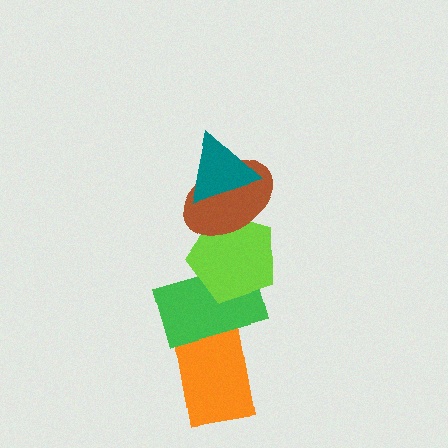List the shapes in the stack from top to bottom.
From top to bottom: the teal triangle, the brown ellipse, the lime pentagon, the green rectangle, the orange rectangle.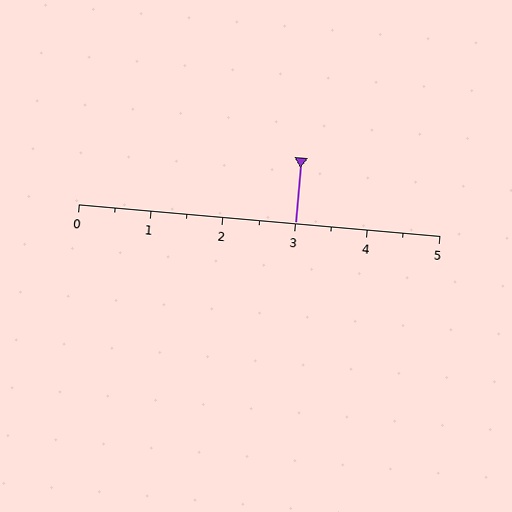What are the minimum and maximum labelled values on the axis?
The axis runs from 0 to 5.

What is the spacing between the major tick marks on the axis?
The major ticks are spaced 1 apart.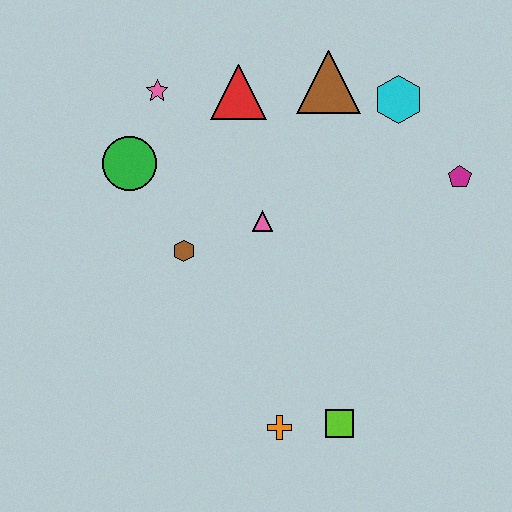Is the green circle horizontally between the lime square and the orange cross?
No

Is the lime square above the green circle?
No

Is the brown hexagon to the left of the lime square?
Yes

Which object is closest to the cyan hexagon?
The brown triangle is closest to the cyan hexagon.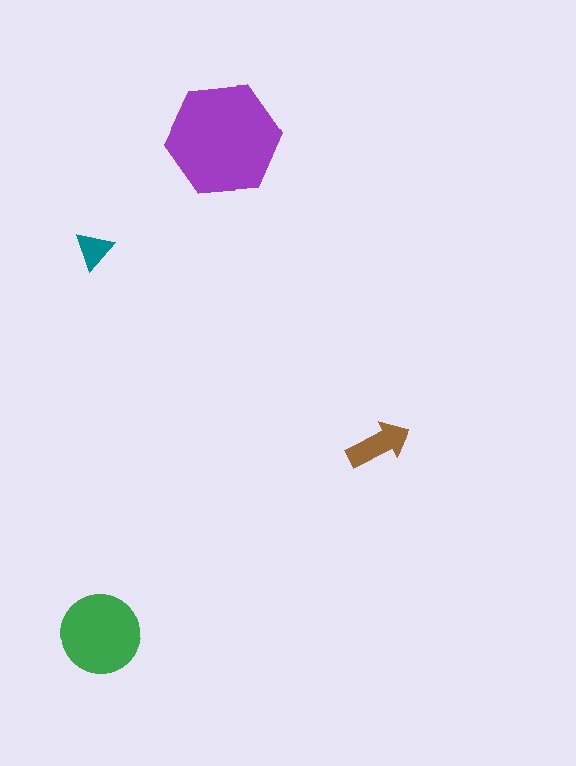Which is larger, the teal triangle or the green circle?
The green circle.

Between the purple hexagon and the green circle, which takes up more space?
The purple hexagon.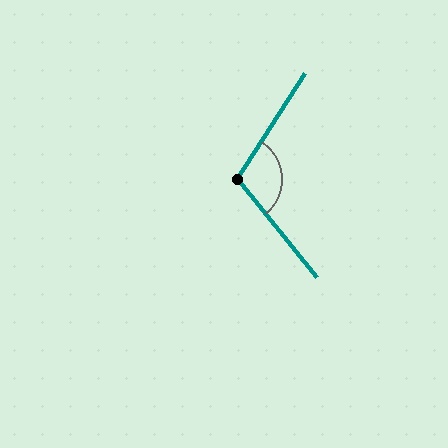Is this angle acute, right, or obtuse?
It is obtuse.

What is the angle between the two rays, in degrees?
Approximately 108 degrees.